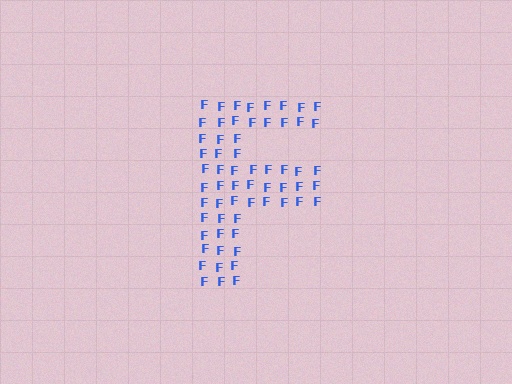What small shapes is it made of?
It is made of small letter F's.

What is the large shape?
The large shape is the letter F.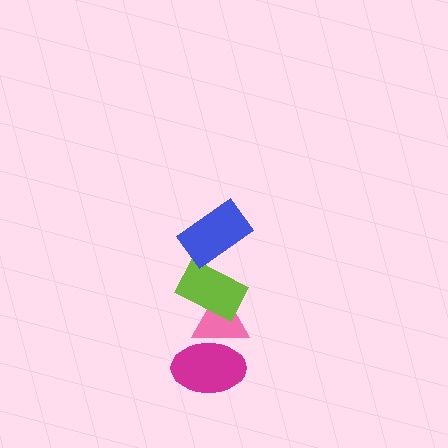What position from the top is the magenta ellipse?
The magenta ellipse is 4th from the top.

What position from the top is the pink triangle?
The pink triangle is 3rd from the top.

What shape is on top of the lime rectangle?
The blue rectangle is on top of the lime rectangle.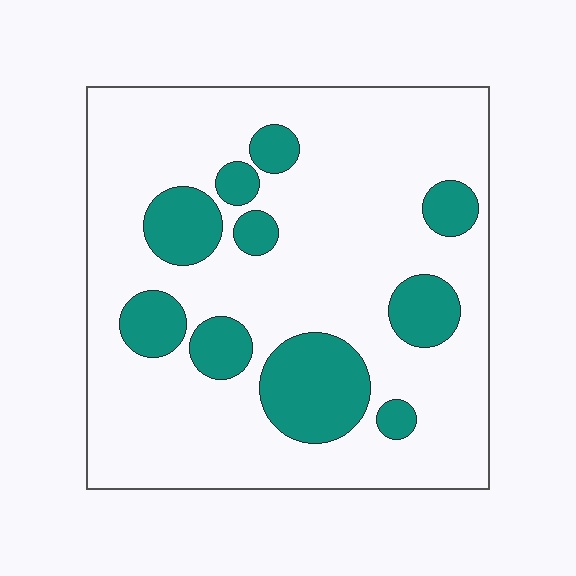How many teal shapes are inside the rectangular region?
10.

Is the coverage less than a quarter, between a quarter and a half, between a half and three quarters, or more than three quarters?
Less than a quarter.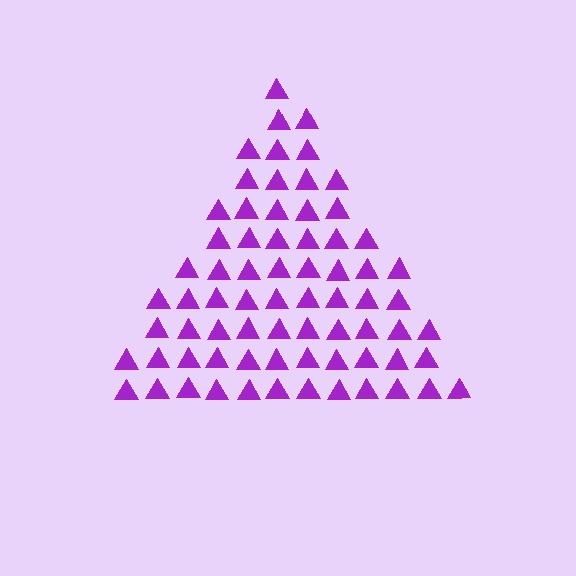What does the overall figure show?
The overall figure shows a triangle.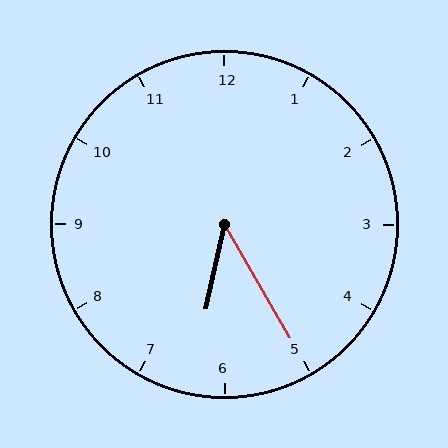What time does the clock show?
6:25.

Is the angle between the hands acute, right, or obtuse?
It is acute.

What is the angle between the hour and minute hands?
Approximately 42 degrees.